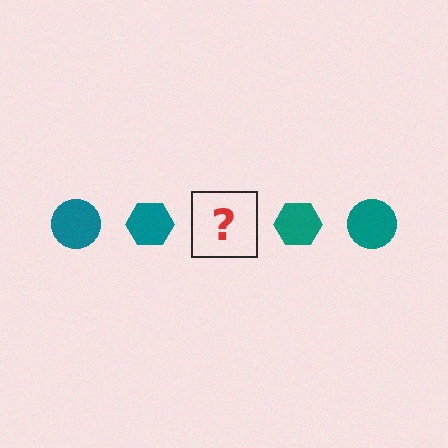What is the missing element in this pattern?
The missing element is a teal circle.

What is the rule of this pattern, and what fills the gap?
The rule is that the pattern cycles through circle, hexagon shapes in teal. The gap should be filled with a teal circle.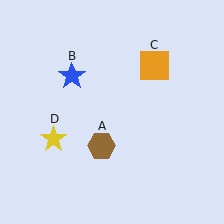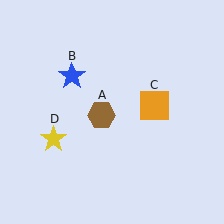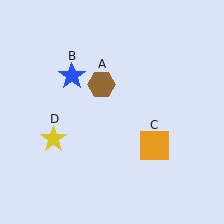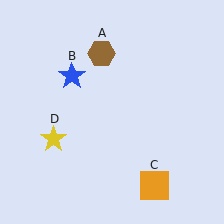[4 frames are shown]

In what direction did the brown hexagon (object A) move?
The brown hexagon (object A) moved up.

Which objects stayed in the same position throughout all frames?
Blue star (object B) and yellow star (object D) remained stationary.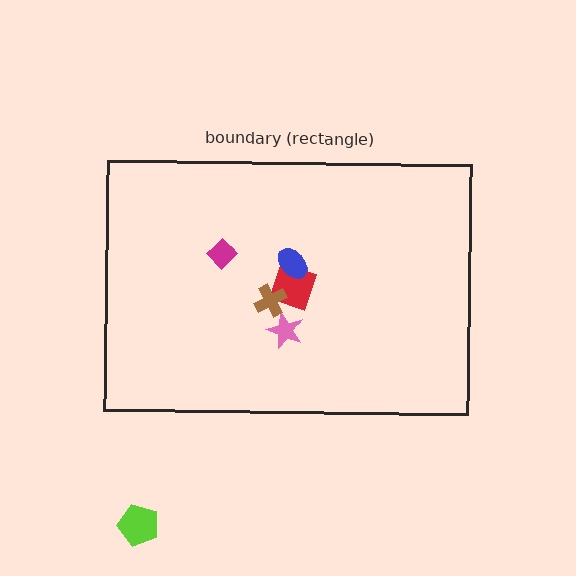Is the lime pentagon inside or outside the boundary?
Outside.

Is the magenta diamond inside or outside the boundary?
Inside.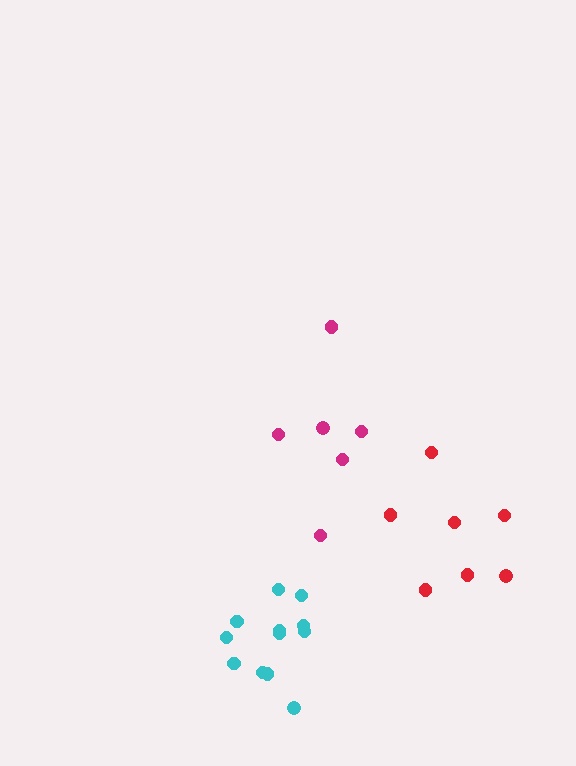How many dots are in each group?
Group 1: 6 dots, Group 2: 12 dots, Group 3: 7 dots (25 total).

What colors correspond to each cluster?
The clusters are colored: magenta, cyan, red.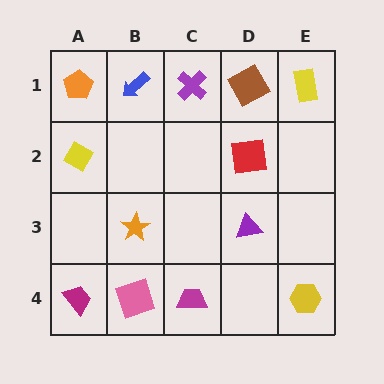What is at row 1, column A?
An orange pentagon.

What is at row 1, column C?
A purple cross.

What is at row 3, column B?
An orange star.